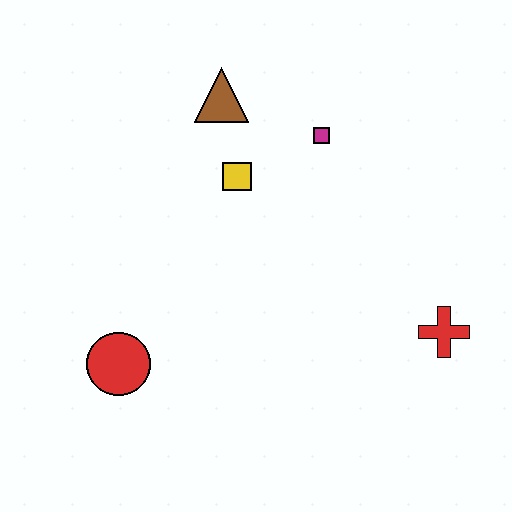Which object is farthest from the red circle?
The red cross is farthest from the red circle.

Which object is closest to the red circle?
The yellow square is closest to the red circle.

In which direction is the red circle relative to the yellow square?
The red circle is below the yellow square.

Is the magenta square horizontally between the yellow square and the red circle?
No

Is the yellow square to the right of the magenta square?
No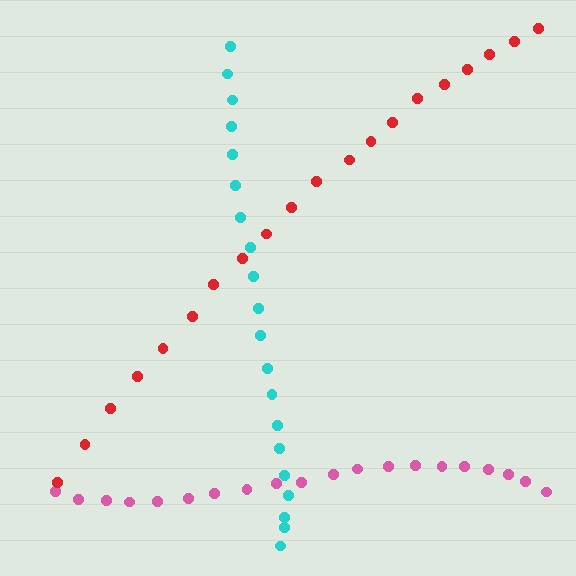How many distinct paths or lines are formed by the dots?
There are 3 distinct paths.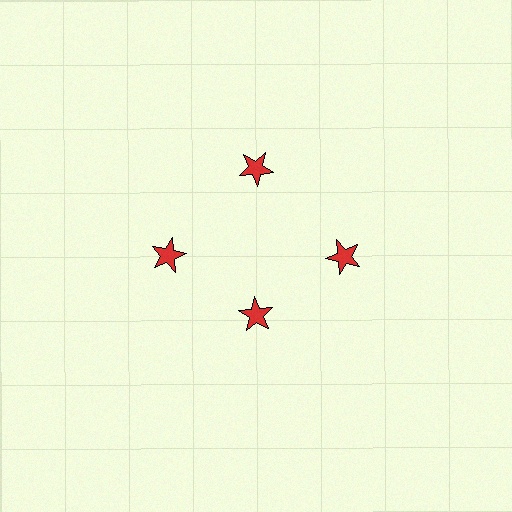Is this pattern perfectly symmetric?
No. The 4 red stars are arranged in a ring, but one element near the 6 o'clock position is pulled inward toward the center, breaking the 4-fold rotational symmetry.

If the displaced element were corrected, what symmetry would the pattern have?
It would have 4-fold rotational symmetry — the pattern would map onto itself every 90 degrees.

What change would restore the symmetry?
The symmetry would be restored by moving it outward, back onto the ring so that all 4 stars sit at equal angles and equal distance from the center.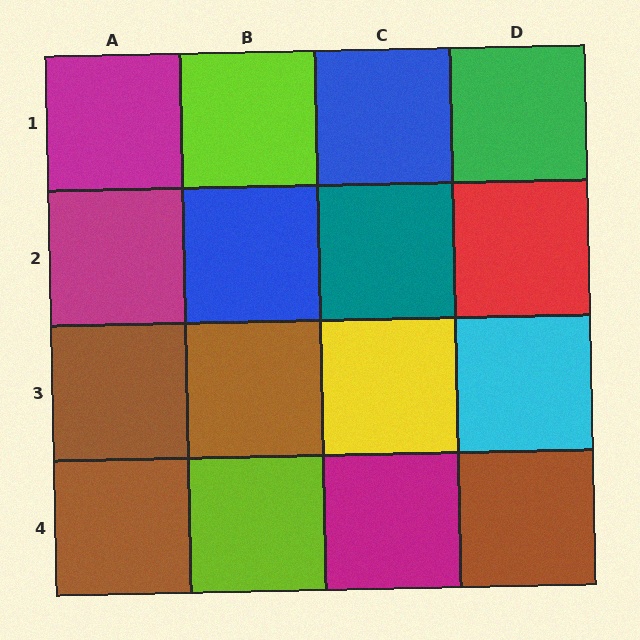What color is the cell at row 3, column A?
Brown.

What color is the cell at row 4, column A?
Brown.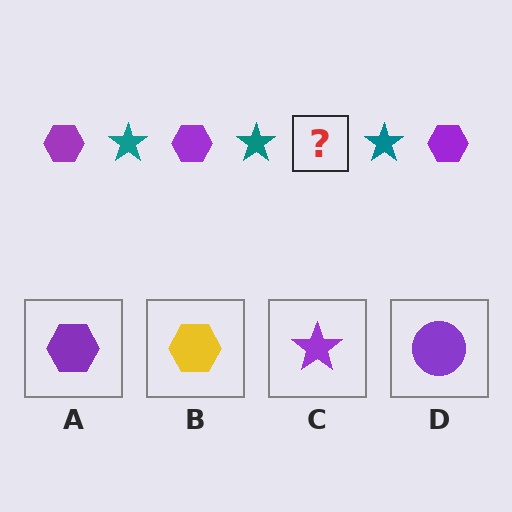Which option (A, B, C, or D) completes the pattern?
A.